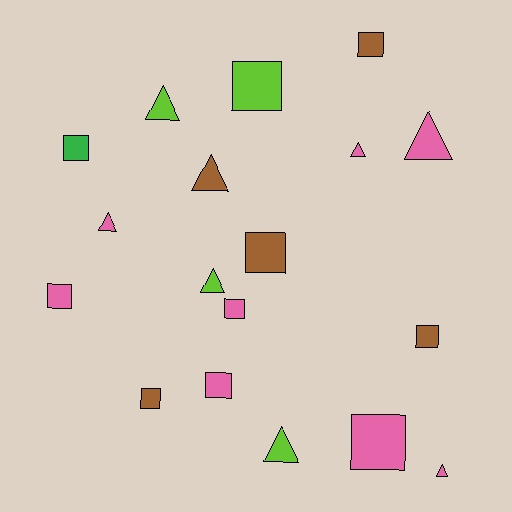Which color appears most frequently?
Pink, with 8 objects.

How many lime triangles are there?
There are 3 lime triangles.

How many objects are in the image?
There are 18 objects.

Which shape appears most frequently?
Square, with 10 objects.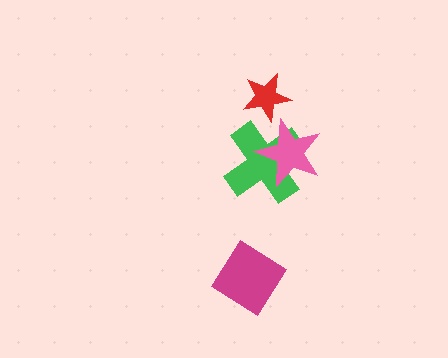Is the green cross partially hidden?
Yes, it is partially covered by another shape.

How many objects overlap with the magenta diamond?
0 objects overlap with the magenta diamond.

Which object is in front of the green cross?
The pink star is in front of the green cross.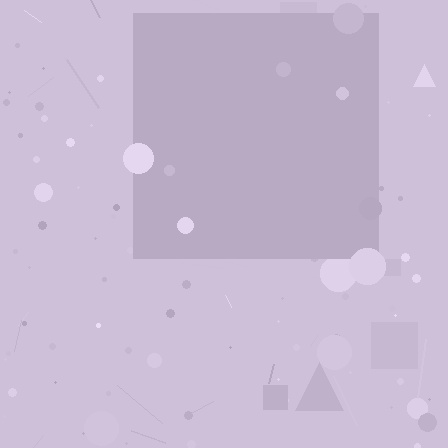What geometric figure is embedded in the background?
A square is embedded in the background.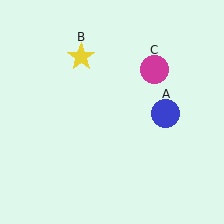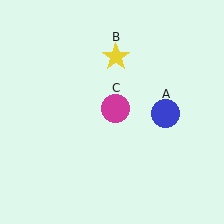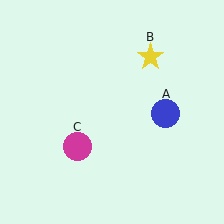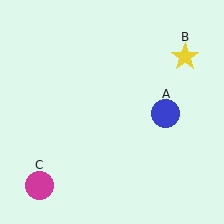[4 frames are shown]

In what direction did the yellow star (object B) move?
The yellow star (object B) moved right.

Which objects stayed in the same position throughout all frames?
Blue circle (object A) remained stationary.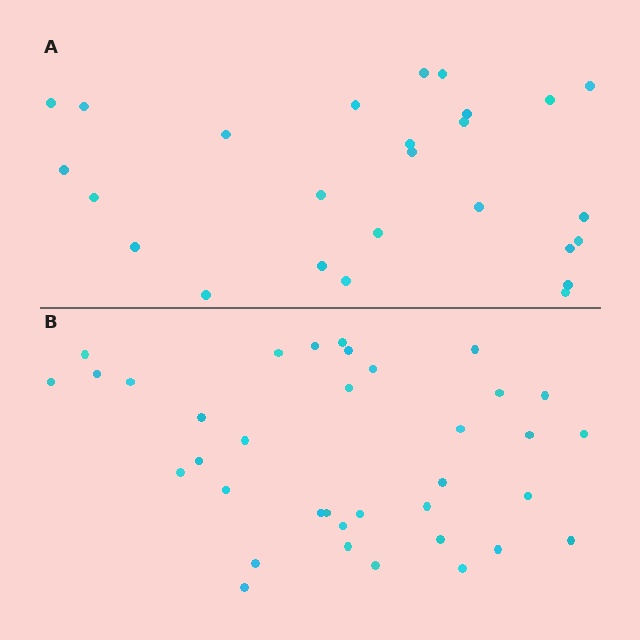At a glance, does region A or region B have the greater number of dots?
Region B (the bottom region) has more dots.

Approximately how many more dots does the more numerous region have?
Region B has roughly 10 or so more dots than region A.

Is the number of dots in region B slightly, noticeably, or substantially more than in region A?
Region B has noticeably more, but not dramatically so. The ratio is roughly 1.4 to 1.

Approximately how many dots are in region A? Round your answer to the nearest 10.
About 30 dots. (The exact count is 26, which rounds to 30.)